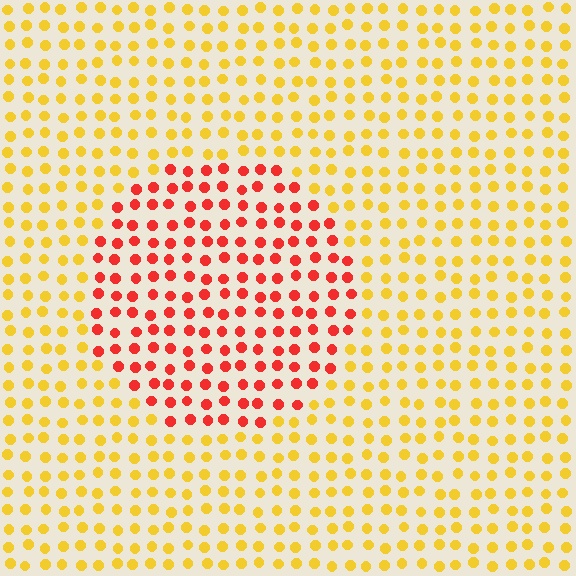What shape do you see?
I see a circle.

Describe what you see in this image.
The image is filled with small yellow elements in a uniform arrangement. A circle-shaped region is visible where the elements are tinted to a slightly different hue, forming a subtle color boundary.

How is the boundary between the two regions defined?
The boundary is defined purely by a slight shift in hue (about 48 degrees). Spacing, size, and orientation are identical on both sides.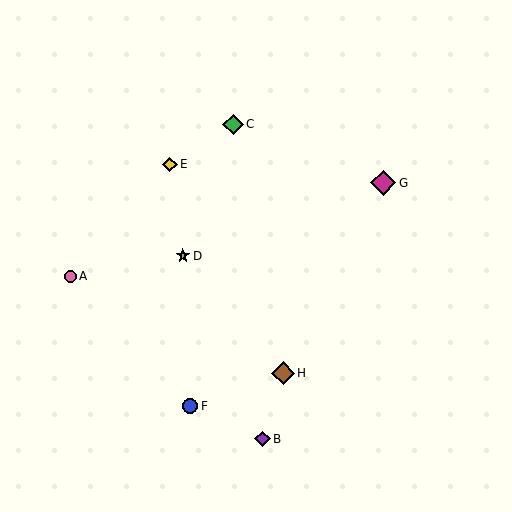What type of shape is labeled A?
Shape A is a pink circle.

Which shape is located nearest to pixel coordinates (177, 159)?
The yellow diamond (labeled E) at (170, 164) is nearest to that location.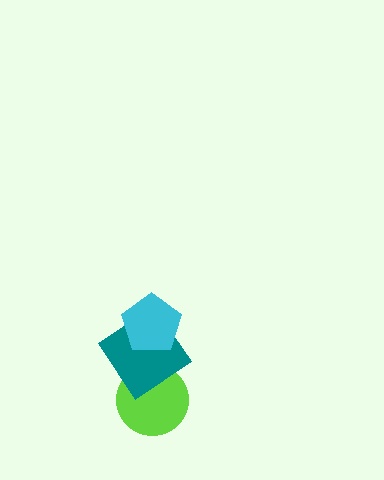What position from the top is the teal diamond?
The teal diamond is 2nd from the top.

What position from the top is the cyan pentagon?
The cyan pentagon is 1st from the top.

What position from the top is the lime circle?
The lime circle is 3rd from the top.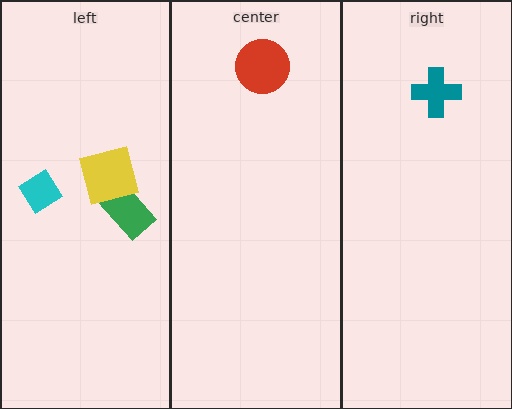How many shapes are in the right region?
1.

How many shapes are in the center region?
1.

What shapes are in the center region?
The red circle.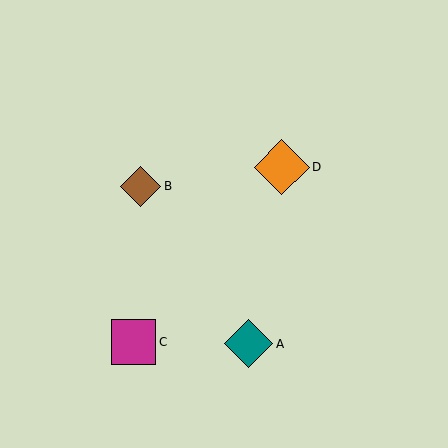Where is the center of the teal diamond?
The center of the teal diamond is at (249, 344).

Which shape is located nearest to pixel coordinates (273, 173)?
The orange diamond (labeled D) at (282, 167) is nearest to that location.